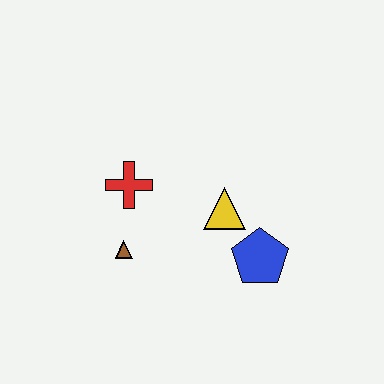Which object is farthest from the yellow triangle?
The brown triangle is farthest from the yellow triangle.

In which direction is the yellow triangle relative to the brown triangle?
The yellow triangle is to the right of the brown triangle.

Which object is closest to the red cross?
The brown triangle is closest to the red cross.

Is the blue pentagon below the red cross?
Yes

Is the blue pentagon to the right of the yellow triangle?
Yes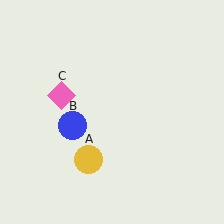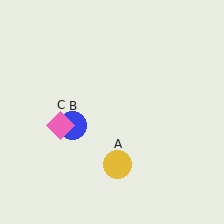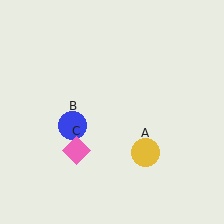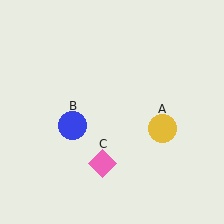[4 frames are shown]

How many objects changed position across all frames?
2 objects changed position: yellow circle (object A), pink diamond (object C).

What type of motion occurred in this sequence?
The yellow circle (object A), pink diamond (object C) rotated counterclockwise around the center of the scene.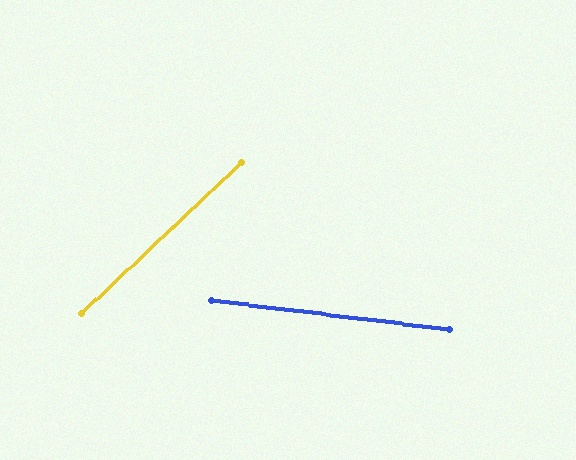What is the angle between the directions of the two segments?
Approximately 50 degrees.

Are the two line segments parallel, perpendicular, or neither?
Neither parallel nor perpendicular — they differ by about 50°.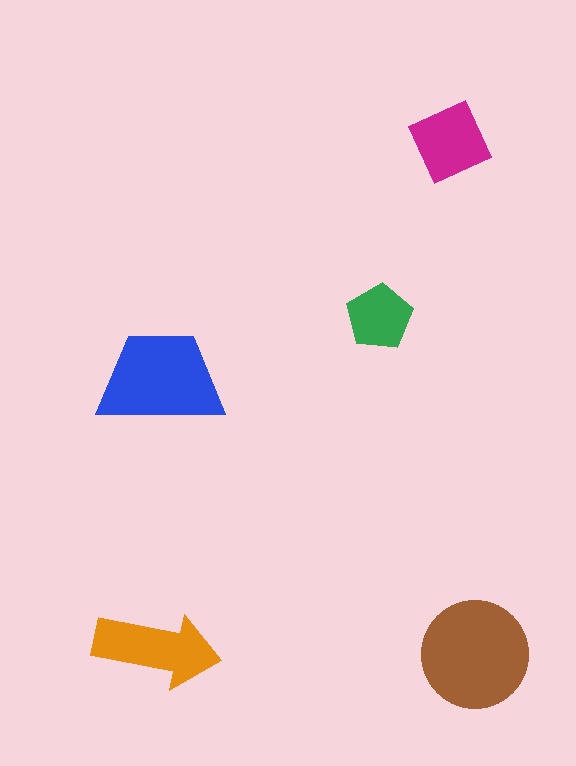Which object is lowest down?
The brown circle is bottommost.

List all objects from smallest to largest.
The green pentagon, the magenta square, the orange arrow, the blue trapezoid, the brown circle.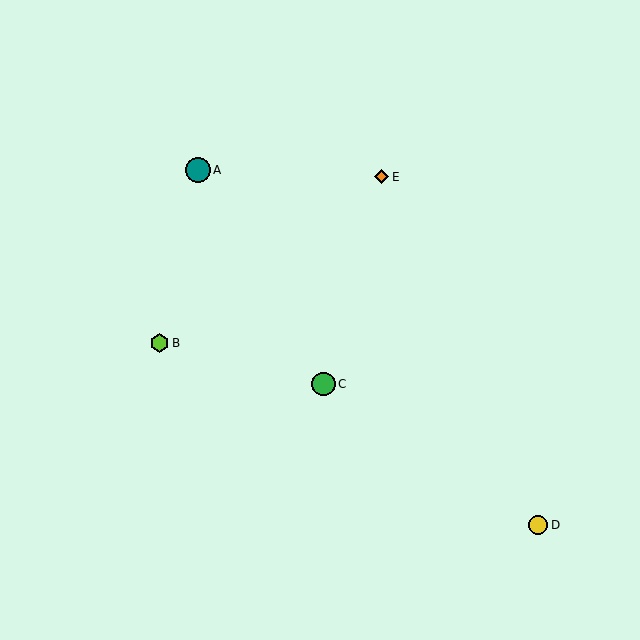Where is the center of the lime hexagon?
The center of the lime hexagon is at (159, 343).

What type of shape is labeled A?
Shape A is a teal circle.